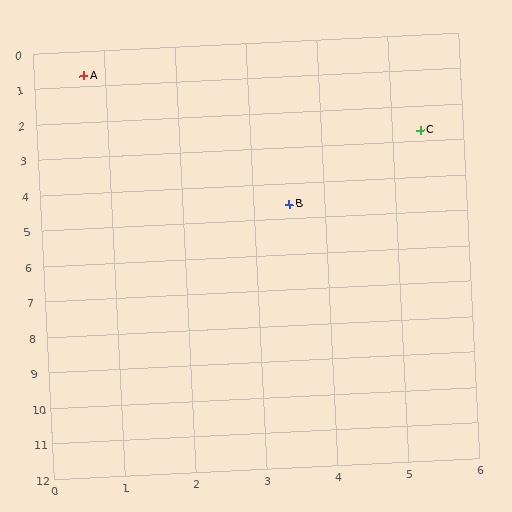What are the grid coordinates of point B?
Point B is at approximately (3.5, 4.6).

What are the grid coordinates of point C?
Point C is at approximately (5.4, 2.7).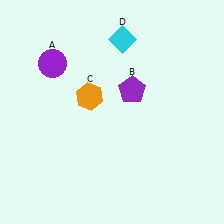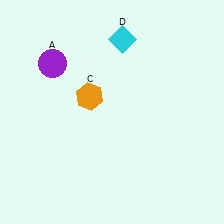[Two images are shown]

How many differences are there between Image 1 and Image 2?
There is 1 difference between the two images.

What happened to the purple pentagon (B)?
The purple pentagon (B) was removed in Image 2. It was in the top-right area of Image 1.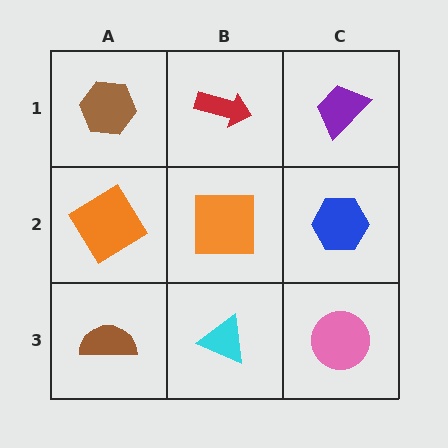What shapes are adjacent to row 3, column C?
A blue hexagon (row 2, column C), a cyan triangle (row 3, column B).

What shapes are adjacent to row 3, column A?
An orange diamond (row 2, column A), a cyan triangle (row 3, column B).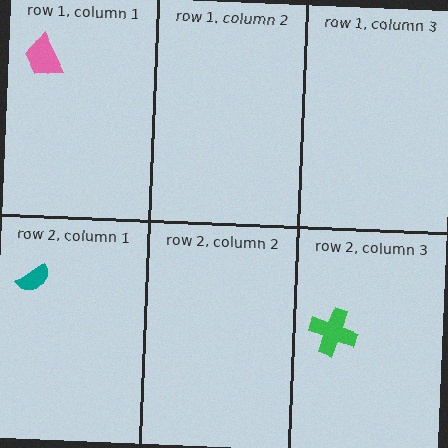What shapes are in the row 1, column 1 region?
The pink trapezoid.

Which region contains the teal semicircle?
The row 2, column 1 region.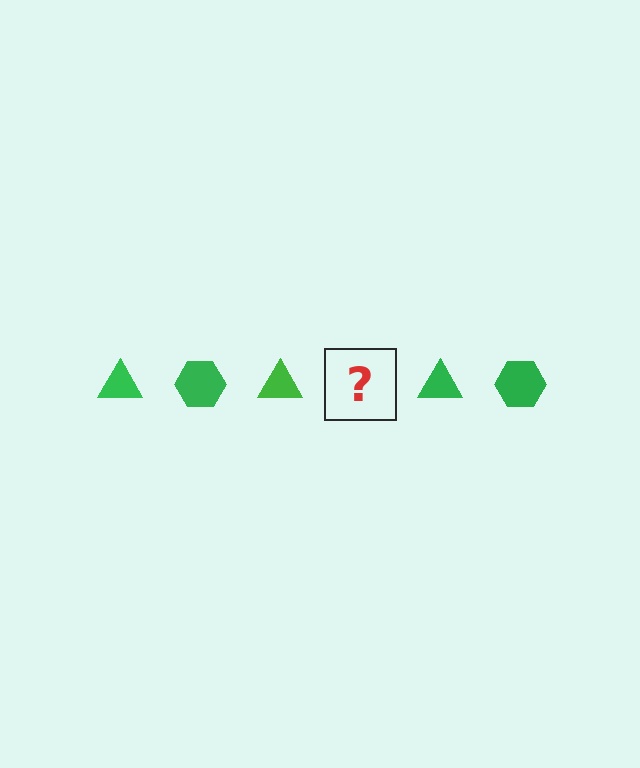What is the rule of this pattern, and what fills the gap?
The rule is that the pattern cycles through triangle, hexagon shapes in green. The gap should be filled with a green hexagon.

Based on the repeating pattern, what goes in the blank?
The blank should be a green hexagon.